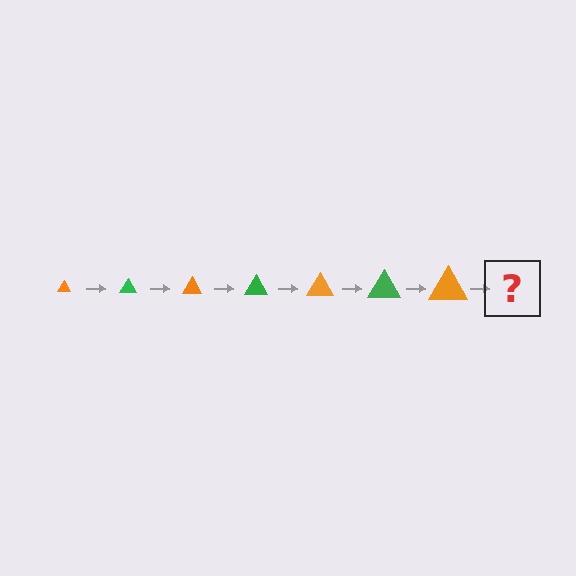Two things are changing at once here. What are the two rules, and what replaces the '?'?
The two rules are that the triangle grows larger each step and the color cycles through orange and green. The '?' should be a green triangle, larger than the previous one.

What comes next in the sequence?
The next element should be a green triangle, larger than the previous one.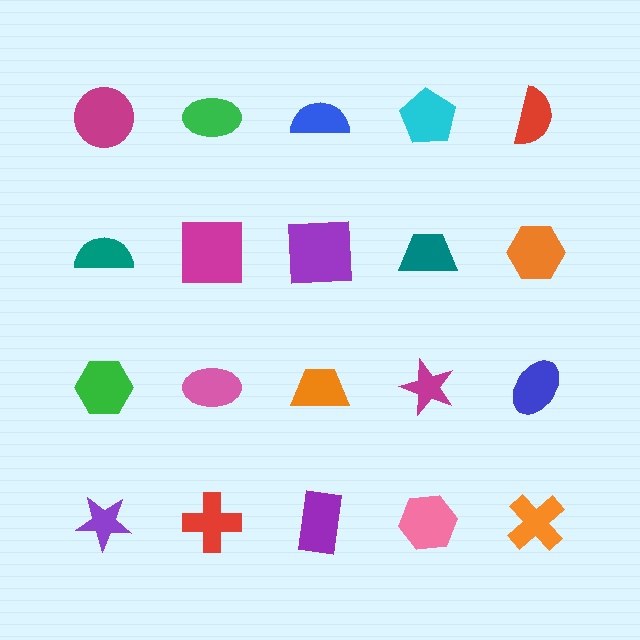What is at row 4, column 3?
A purple rectangle.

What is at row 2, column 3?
A purple square.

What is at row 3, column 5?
A blue ellipse.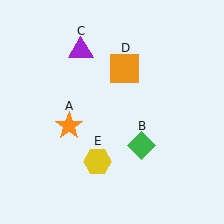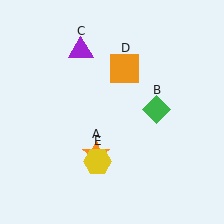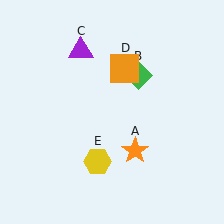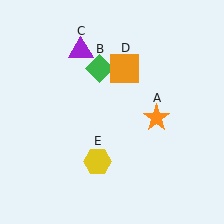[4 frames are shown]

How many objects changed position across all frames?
2 objects changed position: orange star (object A), green diamond (object B).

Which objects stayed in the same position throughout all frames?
Purple triangle (object C) and orange square (object D) and yellow hexagon (object E) remained stationary.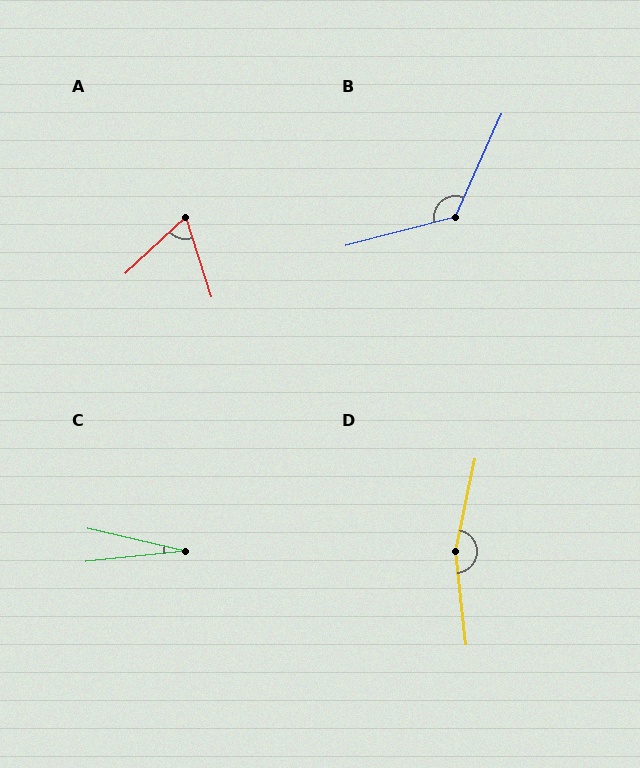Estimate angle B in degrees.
Approximately 129 degrees.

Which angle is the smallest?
C, at approximately 19 degrees.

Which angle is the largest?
D, at approximately 161 degrees.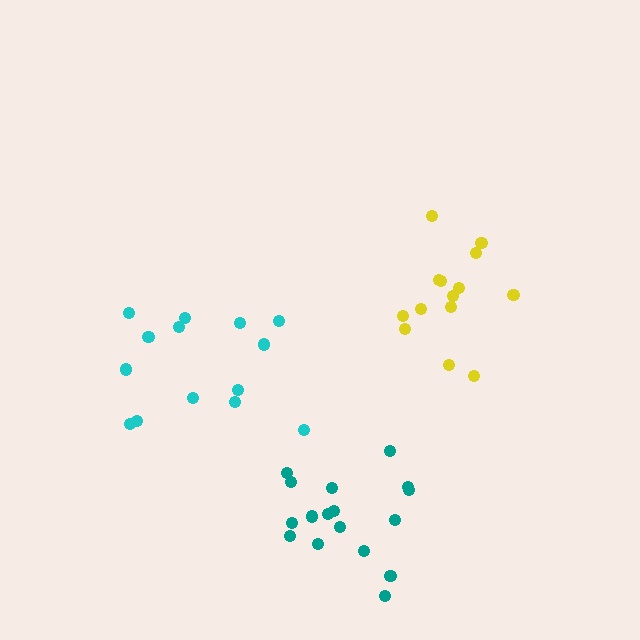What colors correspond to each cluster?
The clusters are colored: cyan, teal, yellow.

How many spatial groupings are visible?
There are 3 spatial groupings.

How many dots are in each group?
Group 1: 14 dots, Group 2: 17 dots, Group 3: 14 dots (45 total).